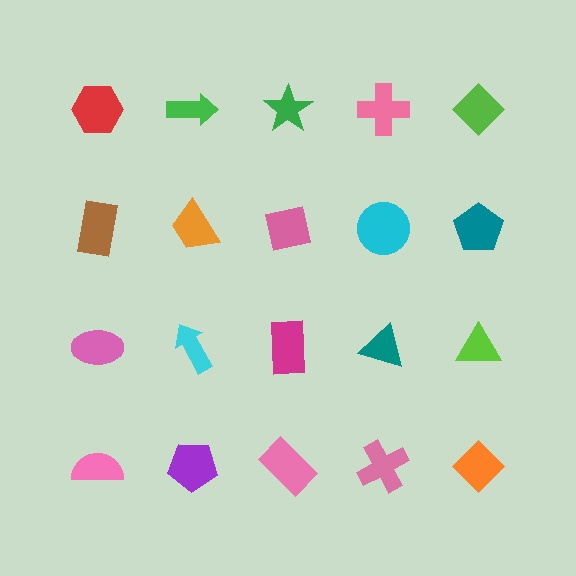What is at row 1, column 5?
A lime diamond.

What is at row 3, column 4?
A teal triangle.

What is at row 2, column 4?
A cyan circle.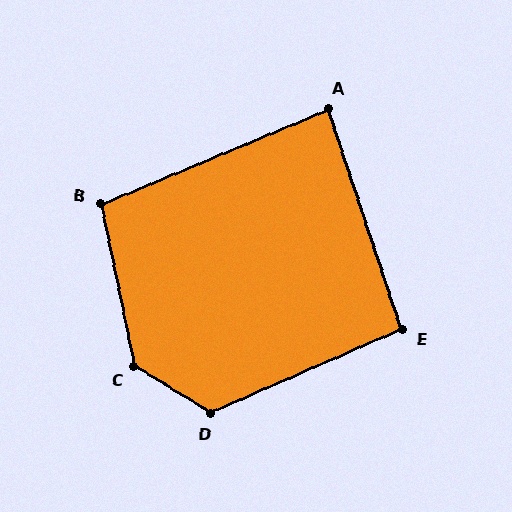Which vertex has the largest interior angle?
C, at approximately 134 degrees.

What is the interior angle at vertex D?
Approximately 124 degrees (obtuse).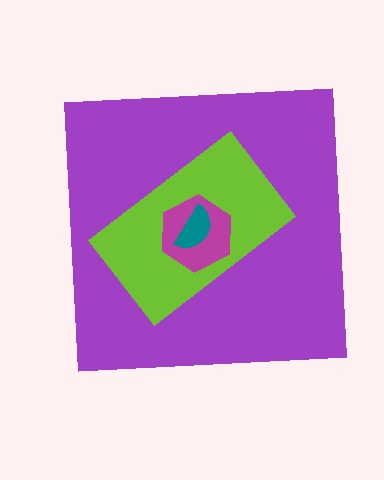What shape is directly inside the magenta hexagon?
The teal semicircle.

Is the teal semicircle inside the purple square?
Yes.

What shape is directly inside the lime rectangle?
The magenta hexagon.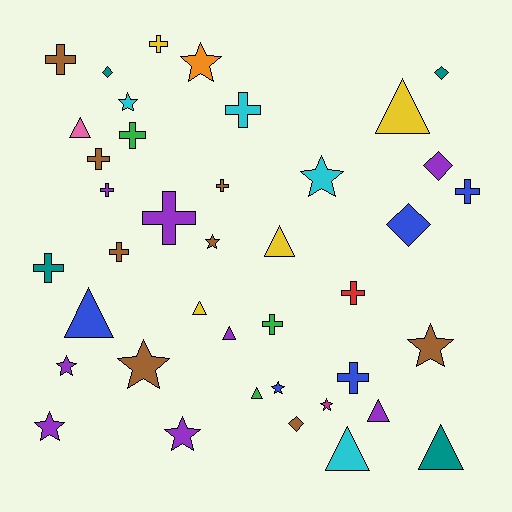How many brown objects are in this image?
There are 8 brown objects.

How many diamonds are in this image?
There are 5 diamonds.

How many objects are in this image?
There are 40 objects.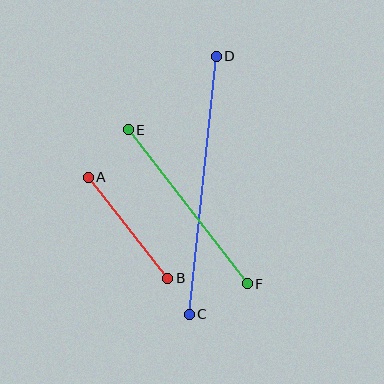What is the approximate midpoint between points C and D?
The midpoint is at approximately (203, 185) pixels.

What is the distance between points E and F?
The distance is approximately 195 pixels.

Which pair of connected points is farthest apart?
Points C and D are farthest apart.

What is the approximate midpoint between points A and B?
The midpoint is at approximately (128, 228) pixels.